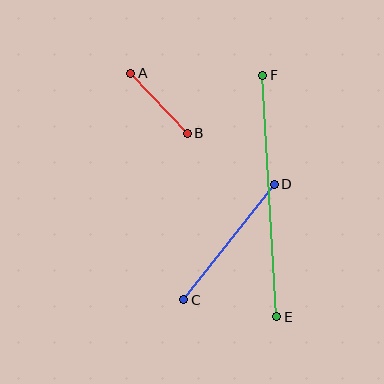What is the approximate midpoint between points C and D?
The midpoint is at approximately (229, 242) pixels.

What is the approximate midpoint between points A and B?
The midpoint is at approximately (159, 103) pixels.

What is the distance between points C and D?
The distance is approximately 147 pixels.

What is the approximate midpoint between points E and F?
The midpoint is at approximately (270, 196) pixels.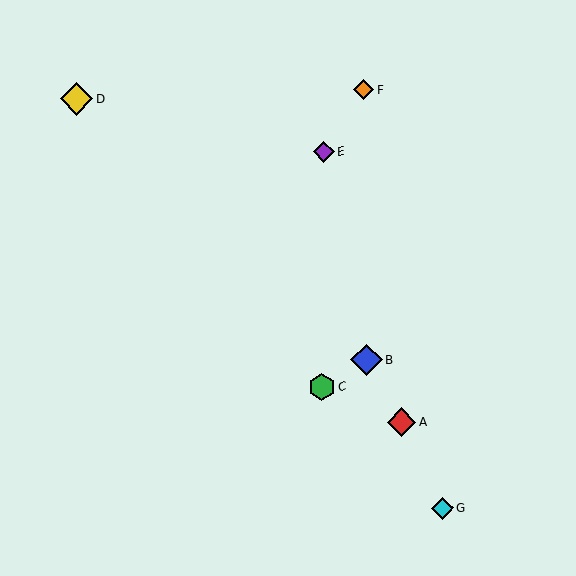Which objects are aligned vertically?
Objects B, F are aligned vertically.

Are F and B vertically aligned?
Yes, both are at x≈364.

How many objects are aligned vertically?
2 objects (B, F) are aligned vertically.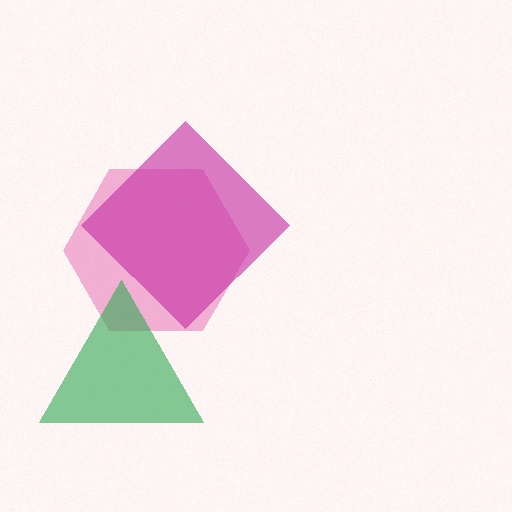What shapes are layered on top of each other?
The layered shapes are: a pink hexagon, a magenta diamond, a green triangle.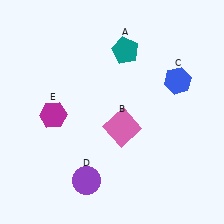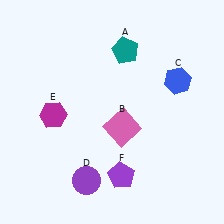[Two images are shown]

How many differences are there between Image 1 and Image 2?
There is 1 difference between the two images.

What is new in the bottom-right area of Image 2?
A purple pentagon (F) was added in the bottom-right area of Image 2.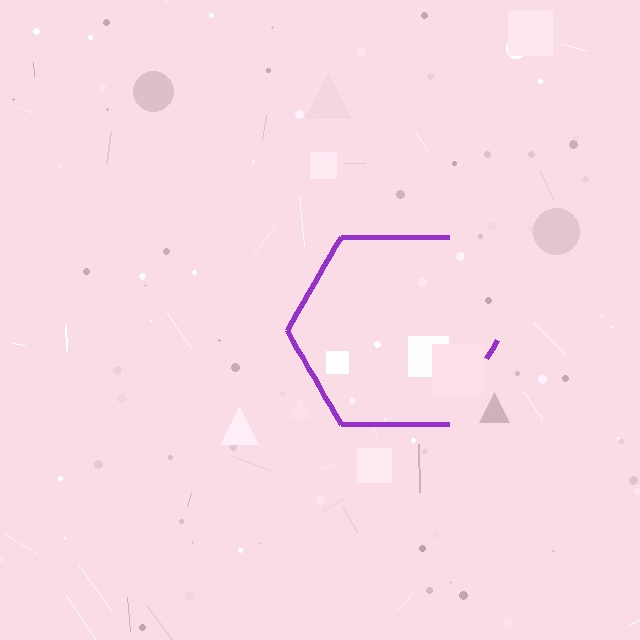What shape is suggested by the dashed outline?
The dashed outline suggests a hexagon.